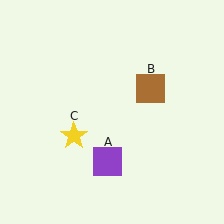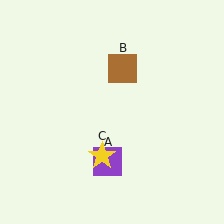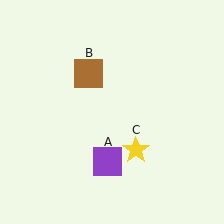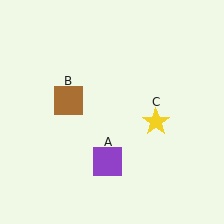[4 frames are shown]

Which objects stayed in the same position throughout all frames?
Purple square (object A) remained stationary.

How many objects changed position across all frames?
2 objects changed position: brown square (object B), yellow star (object C).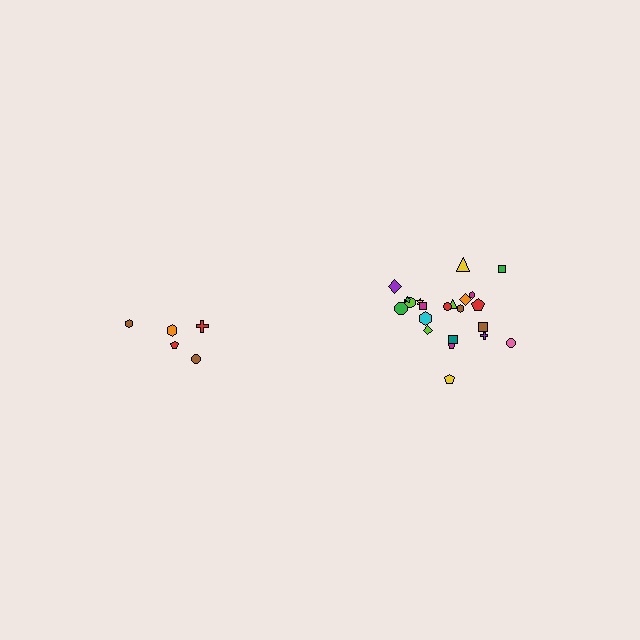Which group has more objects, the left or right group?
The right group.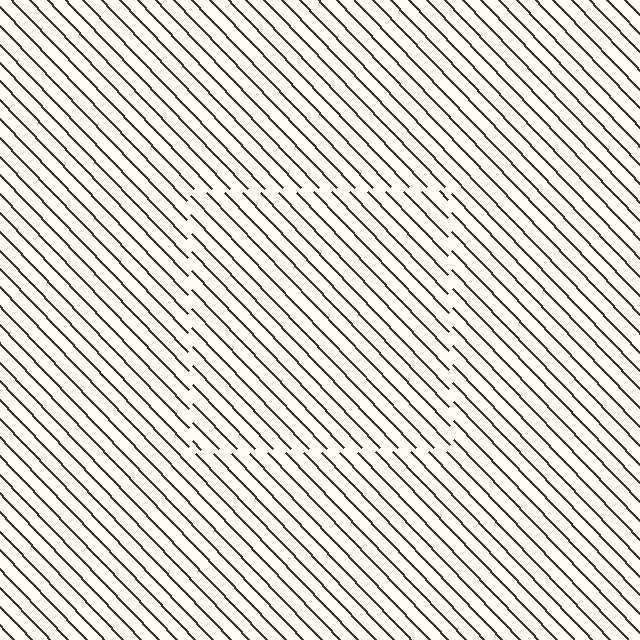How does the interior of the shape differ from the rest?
The interior of the shape contains the same grating, shifted by half a period — the contour is defined by the phase discontinuity where line-ends from the inner and outer gratings abut.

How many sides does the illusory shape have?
4 sides — the line-ends trace a square.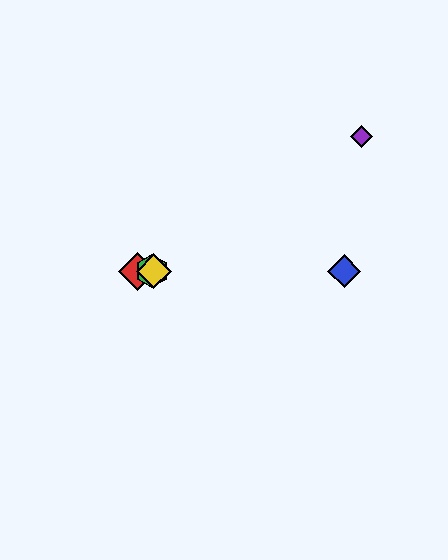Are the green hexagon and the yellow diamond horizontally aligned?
Yes, both are at y≈271.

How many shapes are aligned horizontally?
4 shapes (the red diamond, the blue diamond, the green hexagon, the yellow diamond) are aligned horizontally.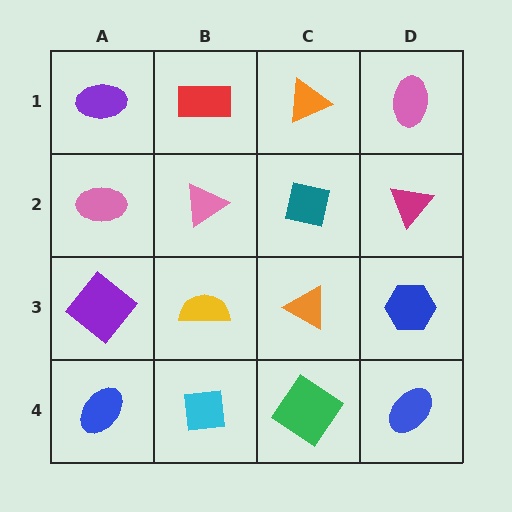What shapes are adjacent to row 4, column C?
An orange triangle (row 3, column C), a cyan square (row 4, column B), a blue ellipse (row 4, column D).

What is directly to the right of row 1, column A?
A red rectangle.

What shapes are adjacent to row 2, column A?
A purple ellipse (row 1, column A), a purple diamond (row 3, column A), a pink triangle (row 2, column B).